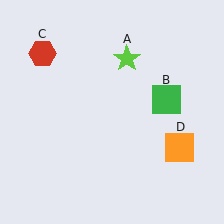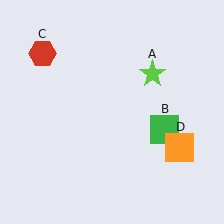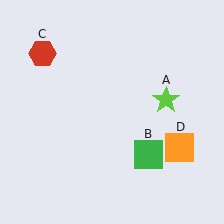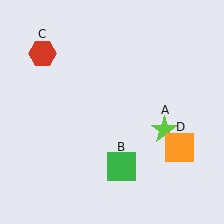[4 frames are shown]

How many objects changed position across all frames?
2 objects changed position: lime star (object A), green square (object B).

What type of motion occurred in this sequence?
The lime star (object A), green square (object B) rotated clockwise around the center of the scene.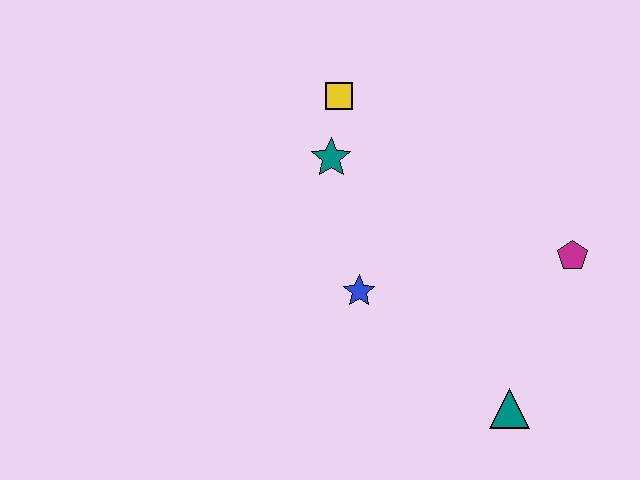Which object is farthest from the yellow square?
The teal triangle is farthest from the yellow square.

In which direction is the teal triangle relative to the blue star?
The teal triangle is to the right of the blue star.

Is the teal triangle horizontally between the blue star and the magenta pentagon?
Yes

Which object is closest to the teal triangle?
The magenta pentagon is closest to the teal triangle.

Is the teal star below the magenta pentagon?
No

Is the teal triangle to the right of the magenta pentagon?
No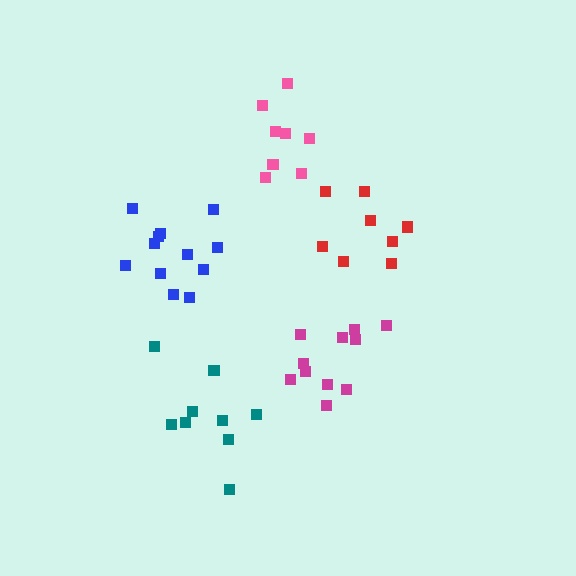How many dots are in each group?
Group 1: 12 dots, Group 2: 9 dots, Group 3: 8 dots, Group 4: 8 dots, Group 5: 11 dots (48 total).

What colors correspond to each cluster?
The clusters are colored: blue, teal, red, pink, magenta.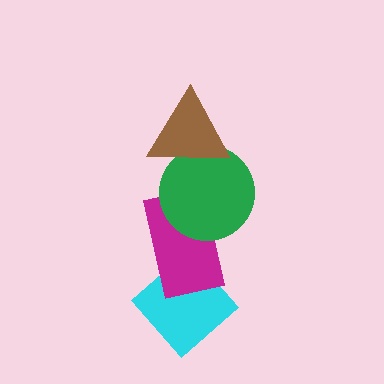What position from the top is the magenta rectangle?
The magenta rectangle is 3rd from the top.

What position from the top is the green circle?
The green circle is 2nd from the top.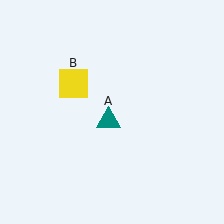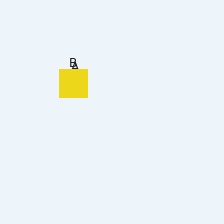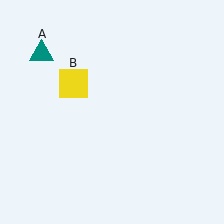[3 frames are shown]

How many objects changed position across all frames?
1 object changed position: teal triangle (object A).